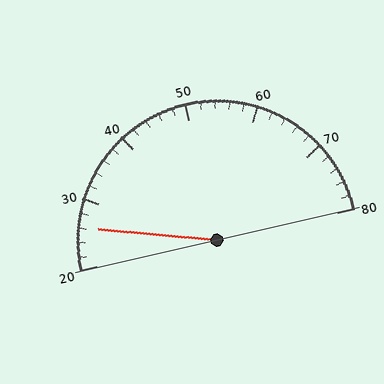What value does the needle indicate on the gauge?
The needle indicates approximately 26.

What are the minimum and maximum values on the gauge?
The gauge ranges from 20 to 80.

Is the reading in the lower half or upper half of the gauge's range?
The reading is in the lower half of the range (20 to 80).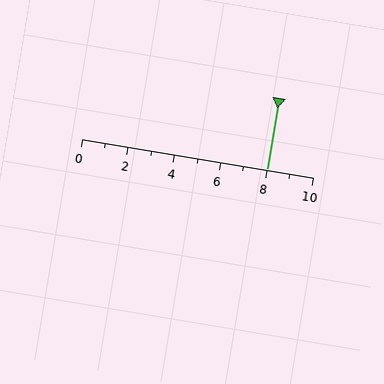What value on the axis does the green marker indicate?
The marker indicates approximately 8.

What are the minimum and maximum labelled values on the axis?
The axis runs from 0 to 10.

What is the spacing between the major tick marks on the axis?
The major ticks are spaced 2 apart.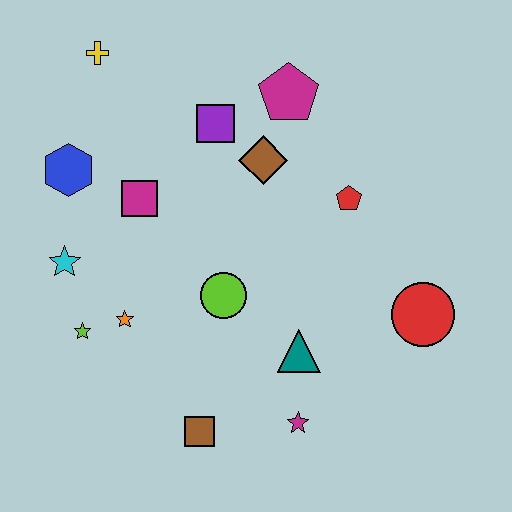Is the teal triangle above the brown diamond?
No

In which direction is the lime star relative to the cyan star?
The lime star is below the cyan star.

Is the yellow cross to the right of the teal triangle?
No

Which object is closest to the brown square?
The magenta star is closest to the brown square.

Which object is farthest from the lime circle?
The yellow cross is farthest from the lime circle.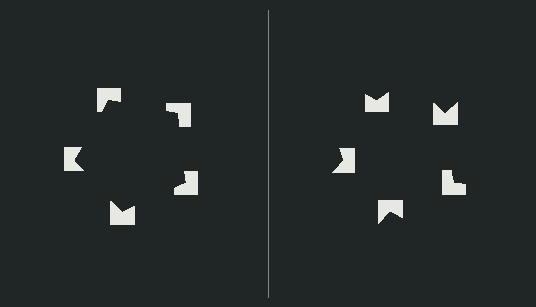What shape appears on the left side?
An illusory pentagon.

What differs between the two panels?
The notched squares are positioned identically on both sides; only the wedge orientations differ. On the left they align to a pentagon; on the right they are misaligned.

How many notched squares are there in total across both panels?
10 — 5 on each side.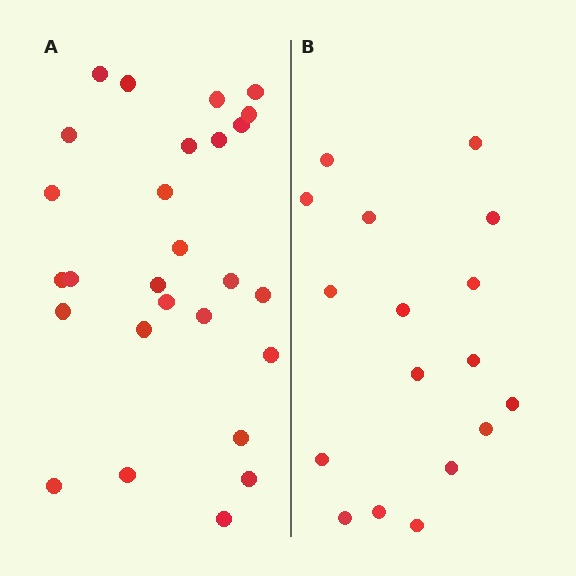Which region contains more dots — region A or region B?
Region A (the left region) has more dots.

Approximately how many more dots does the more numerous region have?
Region A has roughly 10 or so more dots than region B.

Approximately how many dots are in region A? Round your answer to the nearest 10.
About 30 dots. (The exact count is 27, which rounds to 30.)